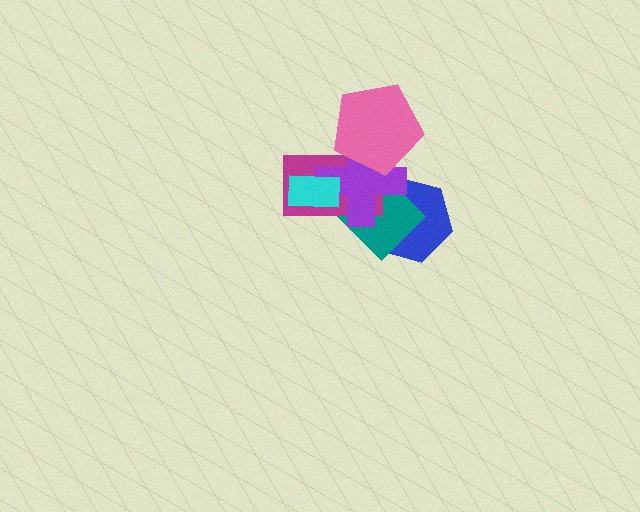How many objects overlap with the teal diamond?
3 objects overlap with the teal diamond.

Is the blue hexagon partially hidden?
Yes, it is partially covered by another shape.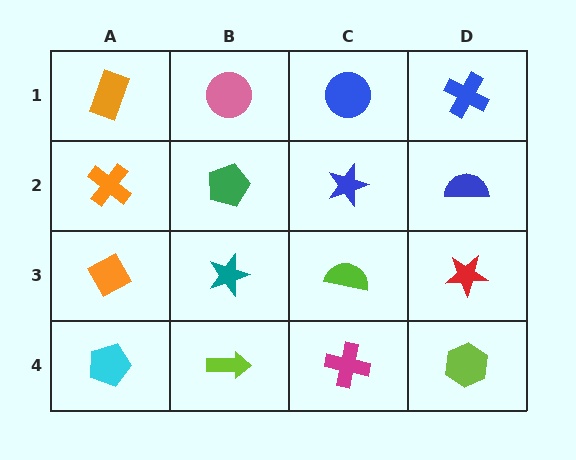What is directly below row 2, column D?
A red star.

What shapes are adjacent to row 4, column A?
An orange diamond (row 3, column A), a lime arrow (row 4, column B).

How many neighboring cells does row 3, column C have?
4.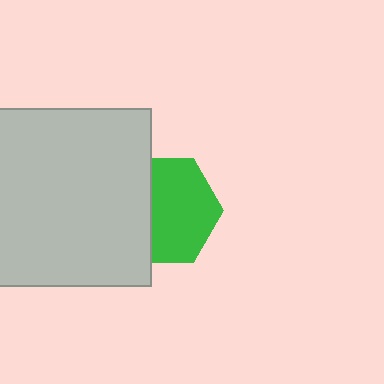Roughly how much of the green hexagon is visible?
About half of it is visible (roughly 63%).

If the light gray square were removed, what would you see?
You would see the complete green hexagon.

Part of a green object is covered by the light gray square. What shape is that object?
It is a hexagon.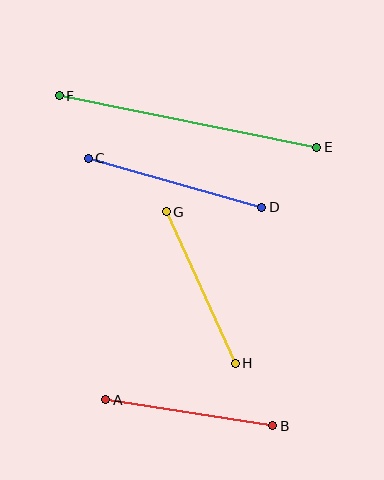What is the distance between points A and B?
The distance is approximately 169 pixels.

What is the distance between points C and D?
The distance is approximately 180 pixels.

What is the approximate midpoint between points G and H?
The midpoint is at approximately (201, 288) pixels.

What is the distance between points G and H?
The distance is approximately 167 pixels.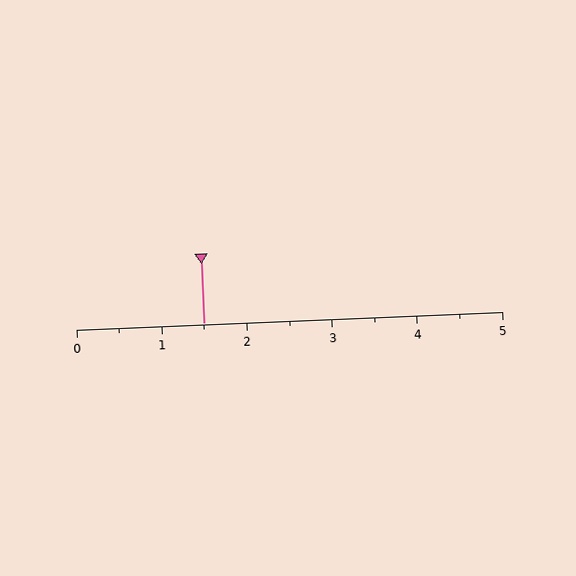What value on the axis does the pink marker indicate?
The marker indicates approximately 1.5.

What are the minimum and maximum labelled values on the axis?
The axis runs from 0 to 5.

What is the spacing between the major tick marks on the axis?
The major ticks are spaced 1 apart.